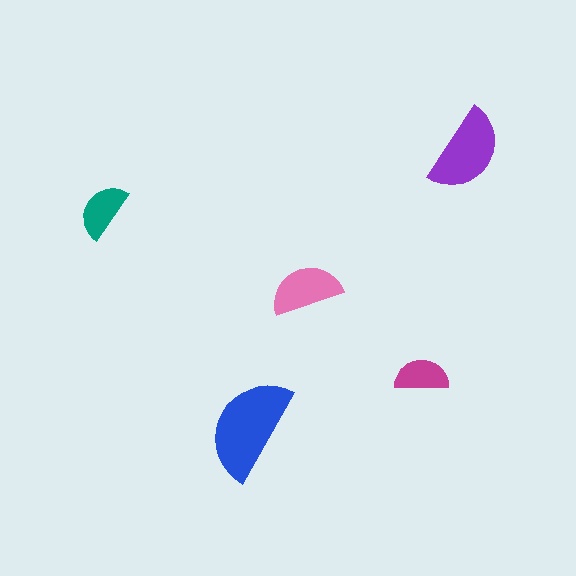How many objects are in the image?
There are 5 objects in the image.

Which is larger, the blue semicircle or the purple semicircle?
The blue one.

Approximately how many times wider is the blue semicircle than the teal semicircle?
About 2 times wider.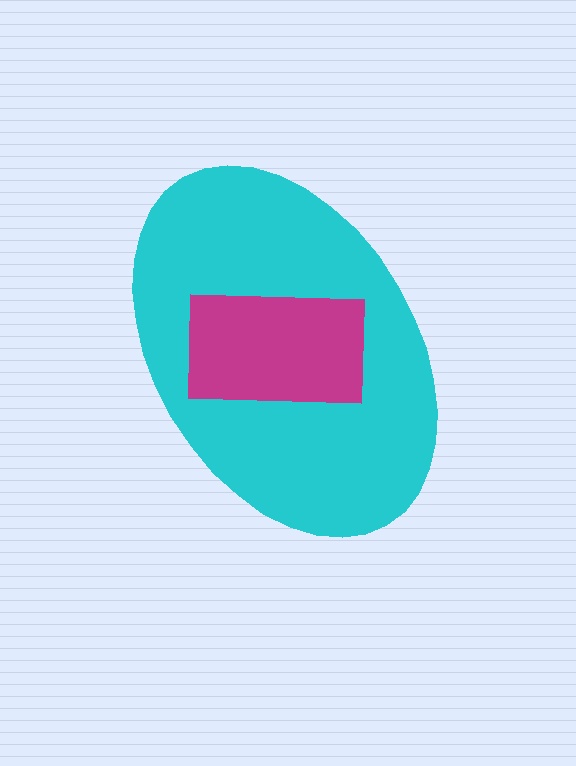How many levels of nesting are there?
2.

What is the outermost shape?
The cyan ellipse.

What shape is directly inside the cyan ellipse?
The magenta rectangle.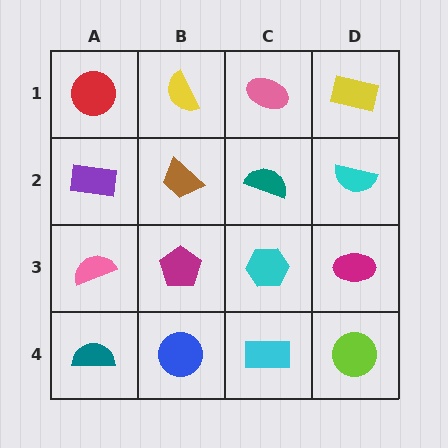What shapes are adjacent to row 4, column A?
A pink semicircle (row 3, column A), a blue circle (row 4, column B).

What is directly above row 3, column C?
A teal semicircle.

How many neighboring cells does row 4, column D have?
2.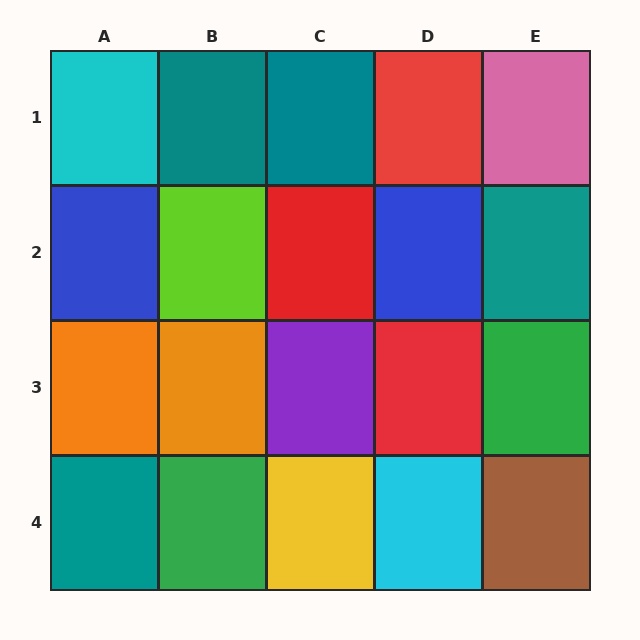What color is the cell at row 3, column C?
Purple.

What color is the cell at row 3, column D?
Red.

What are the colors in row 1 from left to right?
Cyan, teal, teal, red, pink.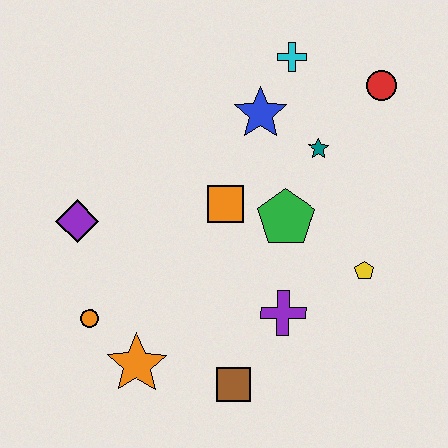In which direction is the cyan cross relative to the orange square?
The cyan cross is above the orange square.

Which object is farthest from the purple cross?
The cyan cross is farthest from the purple cross.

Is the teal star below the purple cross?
No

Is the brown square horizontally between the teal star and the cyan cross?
No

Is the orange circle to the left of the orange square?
Yes